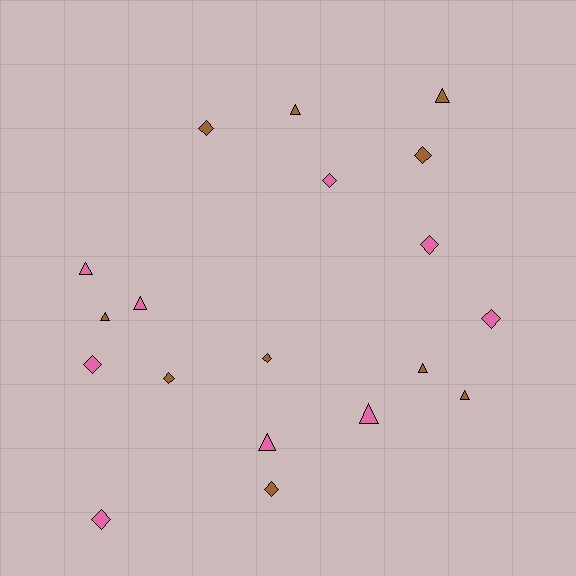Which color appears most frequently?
Brown, with 10 objects.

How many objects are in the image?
There are 19 objects.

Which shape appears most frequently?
Diamond, with 10 objects.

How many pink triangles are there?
There are 4 pink triangles.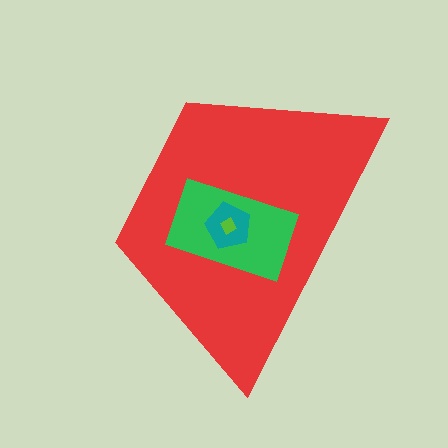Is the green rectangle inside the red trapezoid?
Yes.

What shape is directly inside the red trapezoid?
The green rectangle.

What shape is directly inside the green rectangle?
The teal pentagon.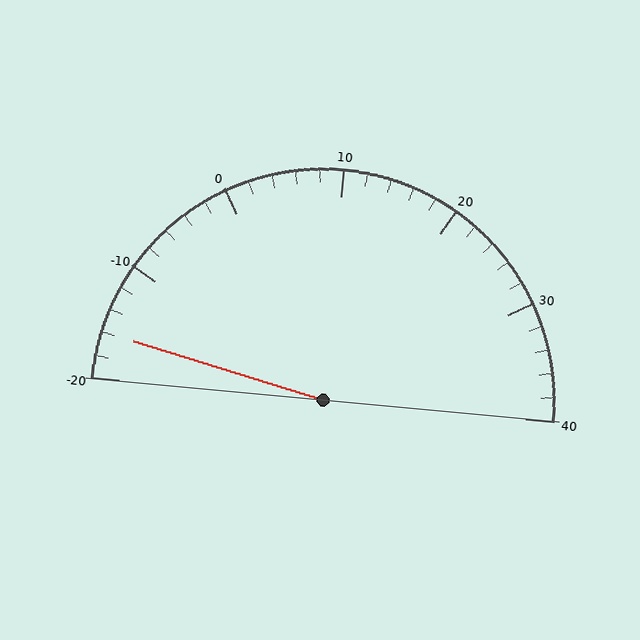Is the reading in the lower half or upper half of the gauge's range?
The reading is in the lower half of the range (-20 to 40).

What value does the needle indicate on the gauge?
The needle indicates approximately -16.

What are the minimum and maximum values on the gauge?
The gauge ranges from -20 to 40.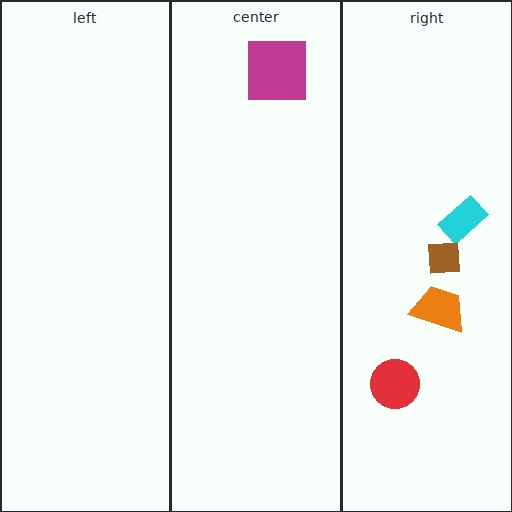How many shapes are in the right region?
4.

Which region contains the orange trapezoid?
The right region.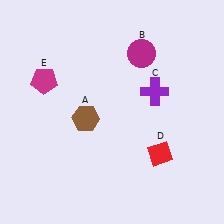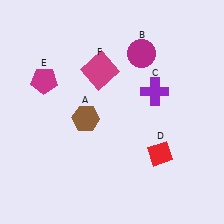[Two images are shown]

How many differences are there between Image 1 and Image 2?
There is 1 difference between the two images.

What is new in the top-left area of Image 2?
A magenta square (F) was added in the top-left area of Image 2.